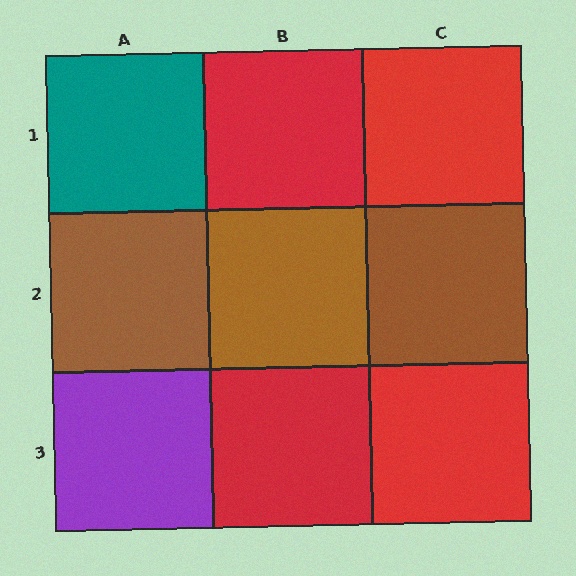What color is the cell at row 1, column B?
Red.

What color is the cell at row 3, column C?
Red.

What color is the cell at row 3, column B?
Red.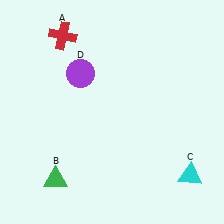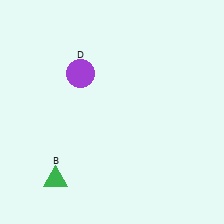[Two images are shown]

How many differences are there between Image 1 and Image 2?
There are 2 differences between the two images.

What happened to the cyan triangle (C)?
The cyan triangle (C) was removed in Image 2. It was in the bottom-right area of Image 1.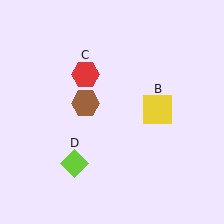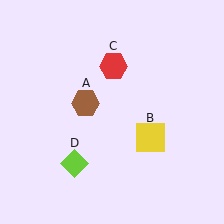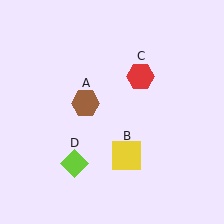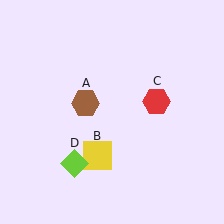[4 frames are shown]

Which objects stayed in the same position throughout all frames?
Brown hexagon (object A) and lime diamond (object D) remained stationary.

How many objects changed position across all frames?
2 objects changed position: yellow square (object B), red hexagon (object C).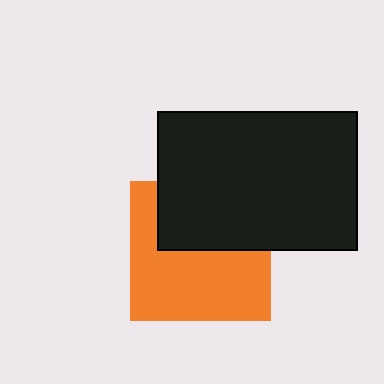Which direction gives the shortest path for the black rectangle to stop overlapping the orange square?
Moving up gives the shortest separation.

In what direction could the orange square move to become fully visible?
The orange square could move down. That would shift it out from behind the black rectangle entirely.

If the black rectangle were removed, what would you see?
You would see the complete orange square.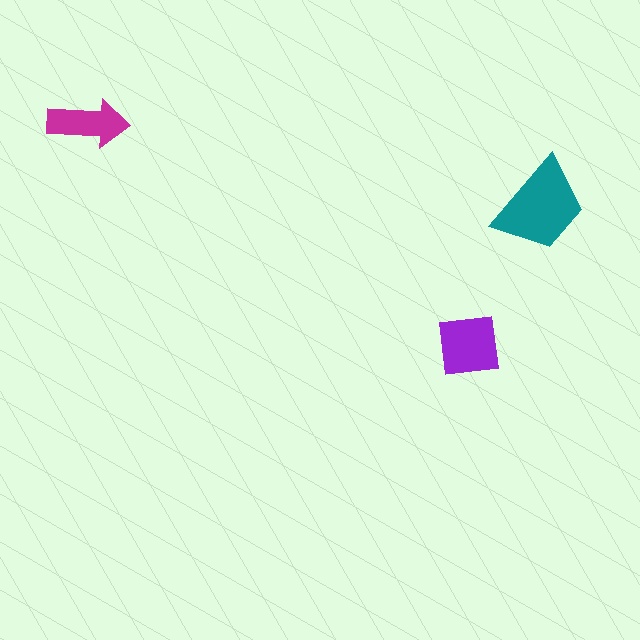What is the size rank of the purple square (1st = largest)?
2nd.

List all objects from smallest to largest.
The magenta arrow, the purple square, the teal trapezoid.